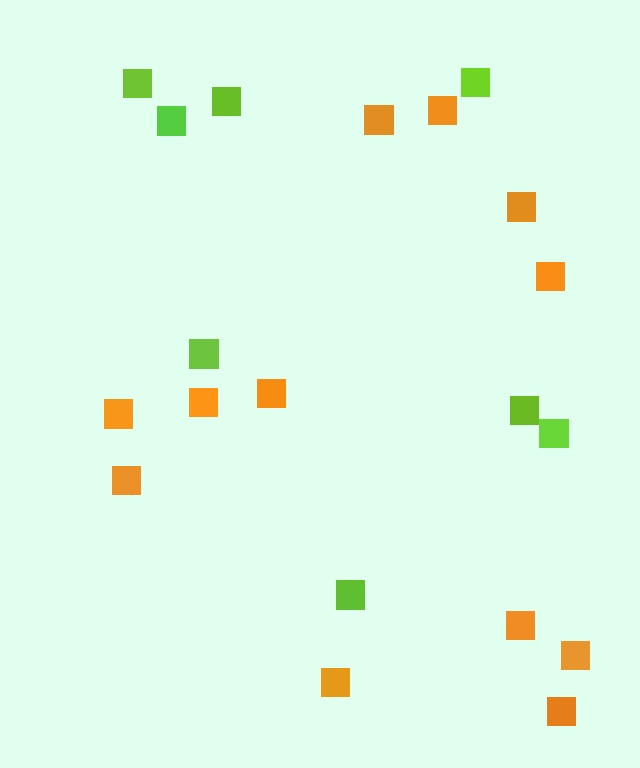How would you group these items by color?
There are 2 groups: one group of lime squares (8) and one group of orange squares (12).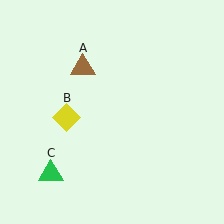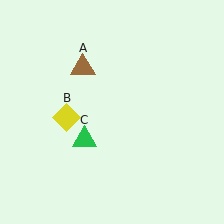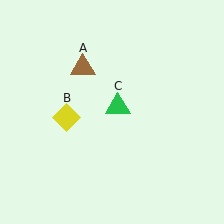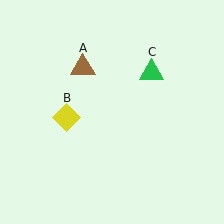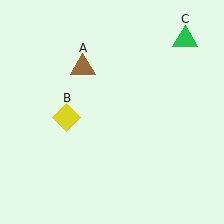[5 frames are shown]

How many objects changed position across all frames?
1 object changed position: green triangle (object C).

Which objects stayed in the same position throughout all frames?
Brown triangle (object A) and yellow diamond (object B) remained stationary.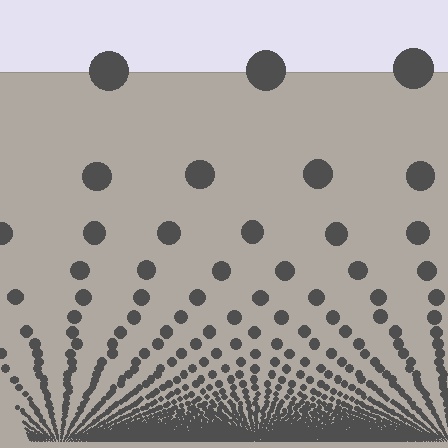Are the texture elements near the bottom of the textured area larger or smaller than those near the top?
Smaller. The gradient is inverted — elements near the bottom are smaller and denser.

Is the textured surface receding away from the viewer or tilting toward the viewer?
The surface appears to tilt toward the viewer. Texture elements get larger and sparser toward the top.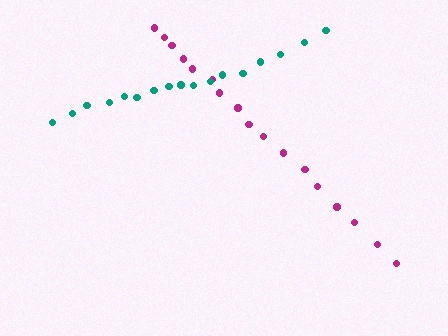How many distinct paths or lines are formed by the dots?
There are 2 distinct paths.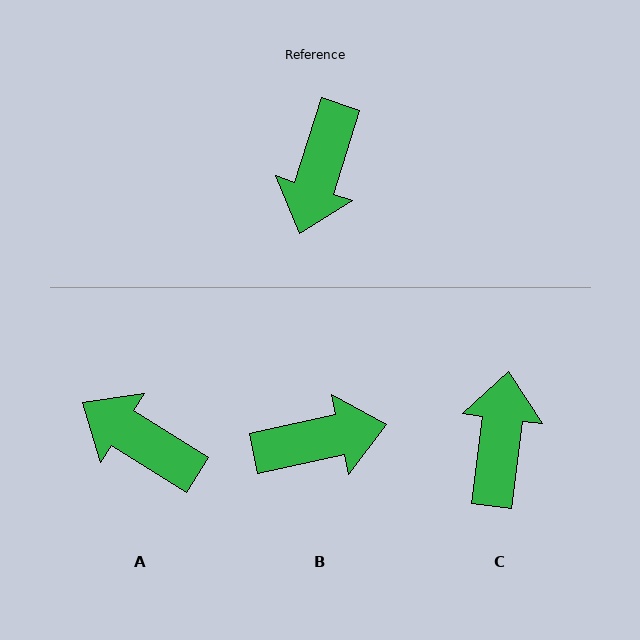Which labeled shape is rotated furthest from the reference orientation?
C, about 170 degrees away.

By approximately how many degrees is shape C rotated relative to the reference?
Approximately 170 degrees clockwise.